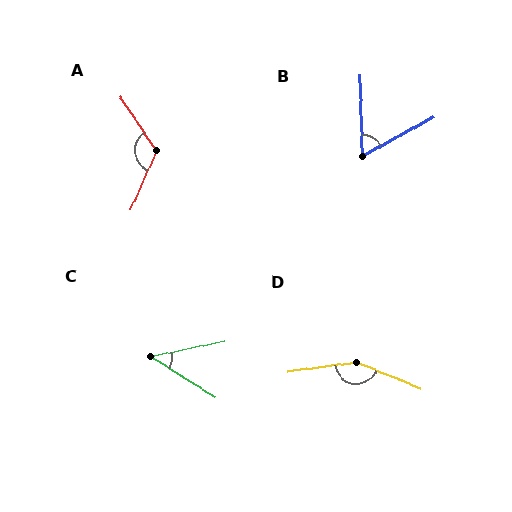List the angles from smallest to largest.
C (44°), B (62°), A (122°), D (150°).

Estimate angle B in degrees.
Approximately 62 degrees.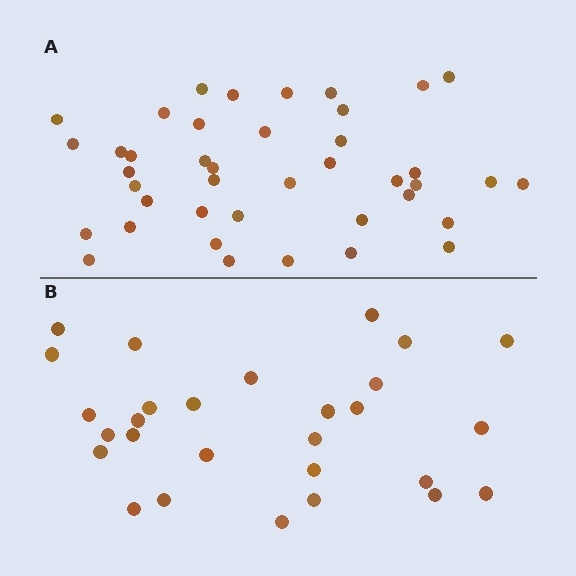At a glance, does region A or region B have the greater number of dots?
Region A (the top region) has more dots.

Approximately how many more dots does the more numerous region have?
Region A has approximately 15 more dots than region B.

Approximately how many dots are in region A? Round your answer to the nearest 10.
About 40 dots. (The exact count is 41, which rounds to 40.)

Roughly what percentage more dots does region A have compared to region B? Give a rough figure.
About 45% more.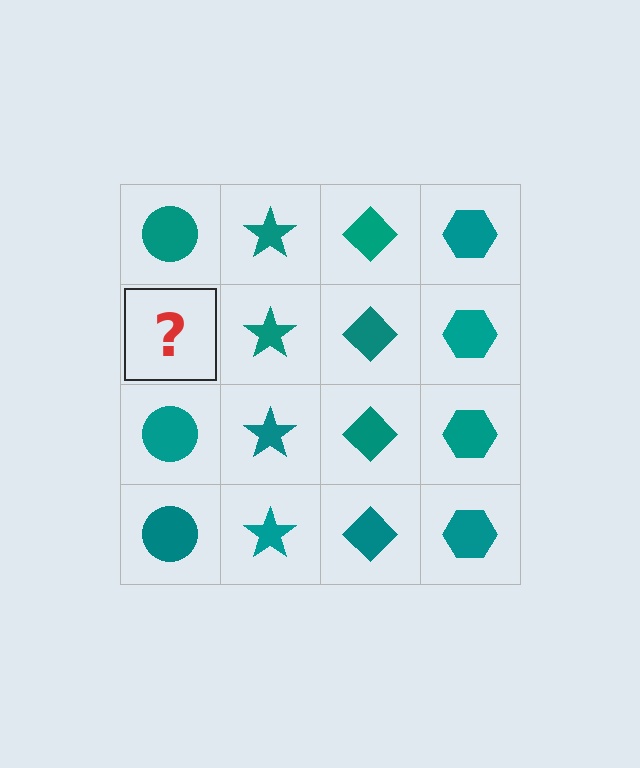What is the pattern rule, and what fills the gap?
The rule is that each column has a consistent shape. The gap should be filled with a teal circle.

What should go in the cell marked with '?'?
The missing cell should contain a teal circle.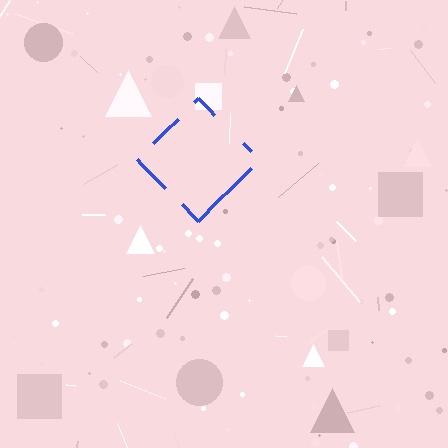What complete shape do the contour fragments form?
The contour fragments form a diamond.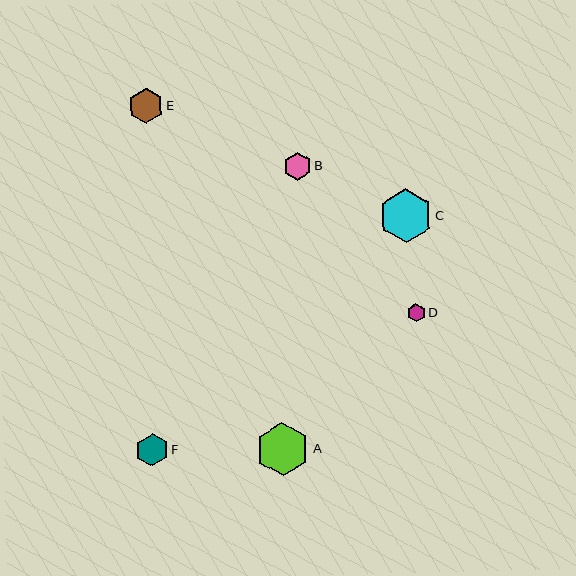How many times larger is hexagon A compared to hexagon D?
Hexagon A is approximately 3.0 times the size of hexagon D.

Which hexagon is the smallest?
Hexagon D is the smallest with a size of approximately 18 pixels.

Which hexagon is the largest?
Hexagon C is the largest with a size of approximately 54 pixels.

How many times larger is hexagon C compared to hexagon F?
Hexagon C is approximately 1.6 times the size of hexagon F.